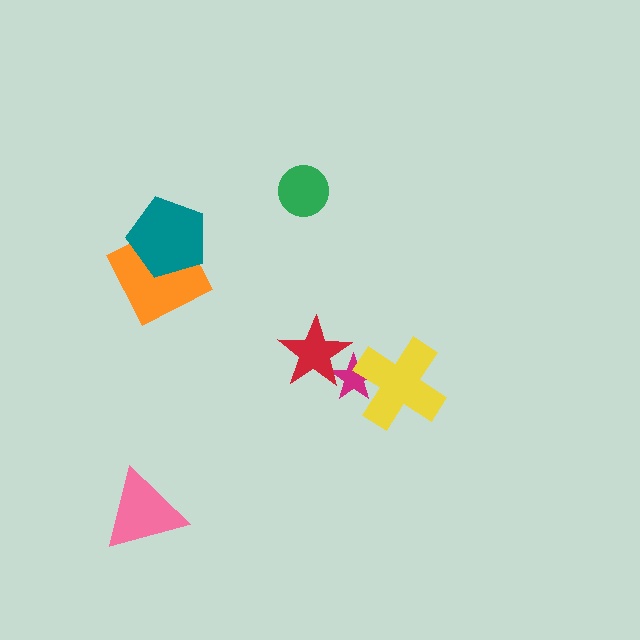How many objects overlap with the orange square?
1 object overlaps with the orange square.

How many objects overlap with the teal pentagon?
1 object overlaps with the teal pentagon.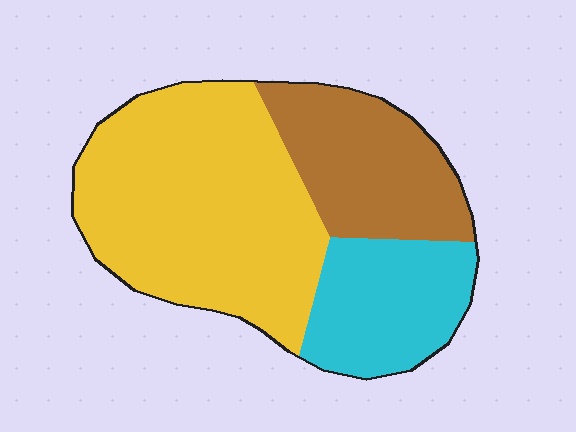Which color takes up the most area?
Yellow, at roughly 55%.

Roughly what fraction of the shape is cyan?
Cyan covers around 20% of the shape.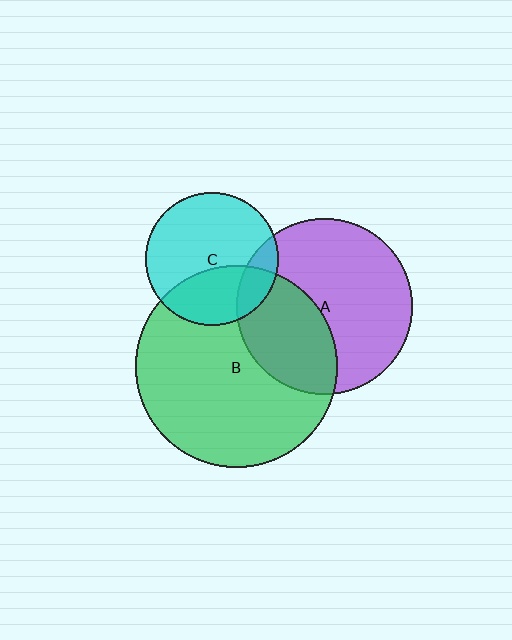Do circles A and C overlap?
Yes.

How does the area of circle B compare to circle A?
Approximately 1.3 times.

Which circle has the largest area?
Circle B (green).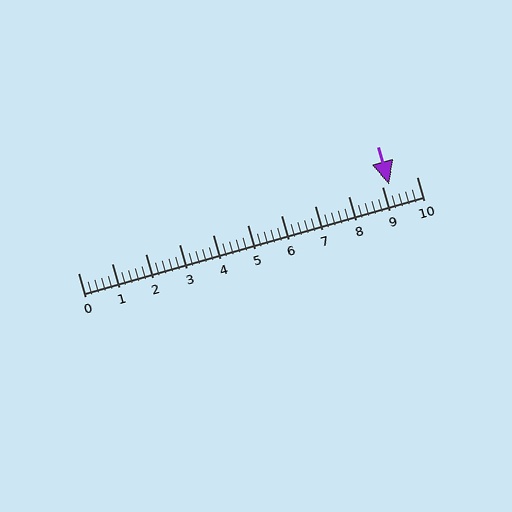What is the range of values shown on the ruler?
The ruler shows values from 0 to 10.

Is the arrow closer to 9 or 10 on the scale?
The arrow is closer to 9.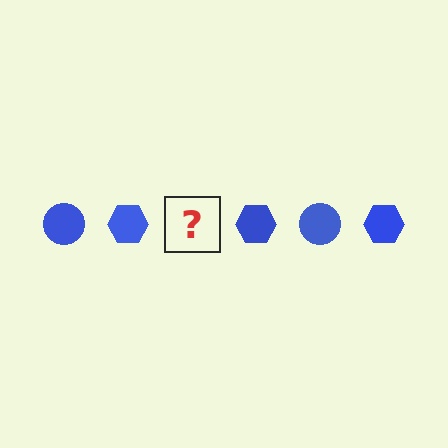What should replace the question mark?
The question mark should be replaced with a blue circle.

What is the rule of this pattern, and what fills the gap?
The rule is that the pattern cycles through circle, hexagon shapes in blue. The gap should be filled with a blue circle.